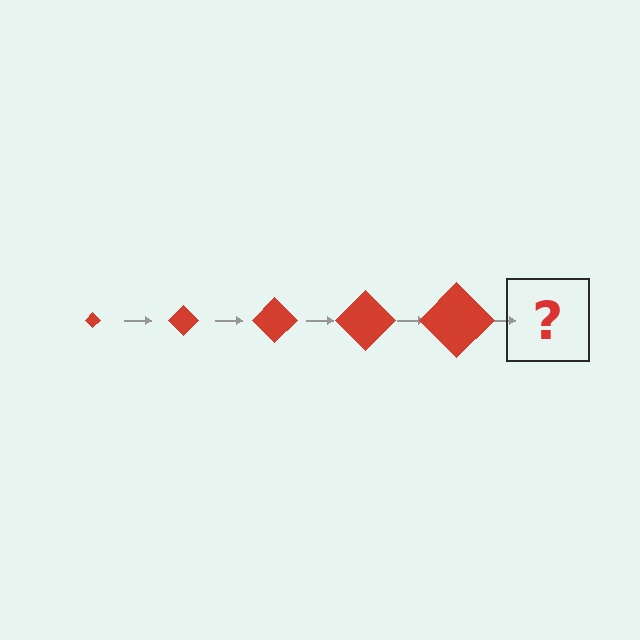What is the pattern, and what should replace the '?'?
The pattern is that the diamond gets progressively larger each step. The '?' should be a red diamond, larger than the previous one.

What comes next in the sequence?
The next element should be a red diamond, larger than the previous one.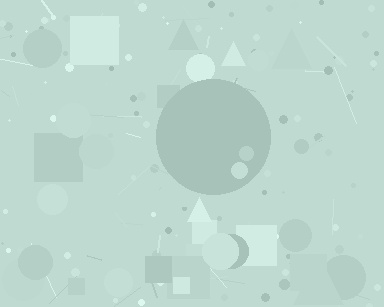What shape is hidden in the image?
A circle is hidden in the image.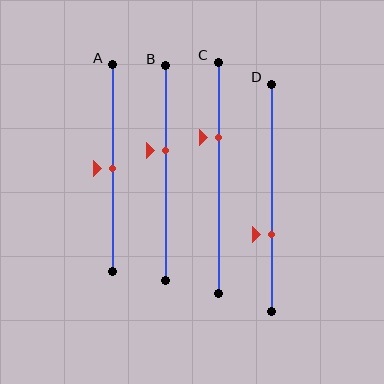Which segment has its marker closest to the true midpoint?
Segment A has its marker closest to the true midpoint.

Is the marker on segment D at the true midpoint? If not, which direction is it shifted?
No, the marker on segment D is shifted downward by about 16% of the segment length.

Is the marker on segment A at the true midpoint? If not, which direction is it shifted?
Yes, the marker on segment A is at the true midpoint.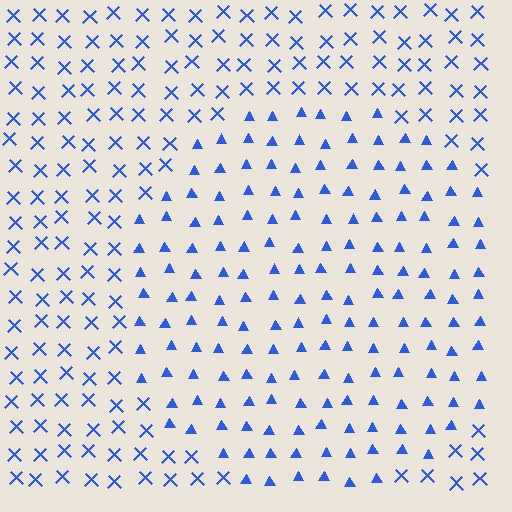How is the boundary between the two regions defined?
The boundary is defined by a change in element shape: triangles inside vs. X marks outside. All elements share the same color and spacing.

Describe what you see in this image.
The image is filled with small blue elements arranged in a uniform grid. A circle-shaped region contains triangles, while the surrounding area contains X marks. The boundary is defined purely by the change in element shape.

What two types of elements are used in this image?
The image uses triangles inside the circle region and X marks outside it.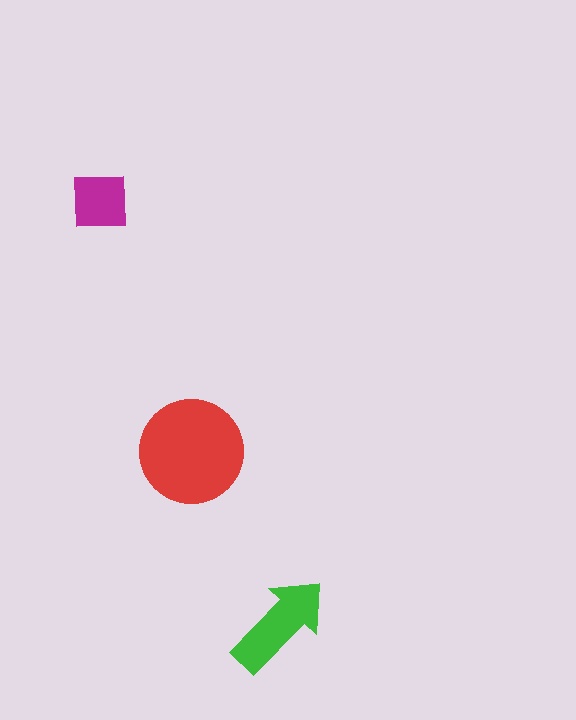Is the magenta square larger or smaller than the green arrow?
Smaller.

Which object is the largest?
The red circle.